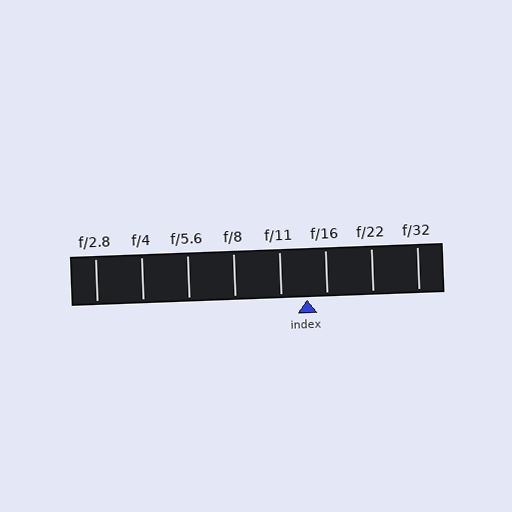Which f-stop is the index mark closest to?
The index mark is closest to f/16.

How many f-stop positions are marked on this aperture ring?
There are 8 f-stop positions marked.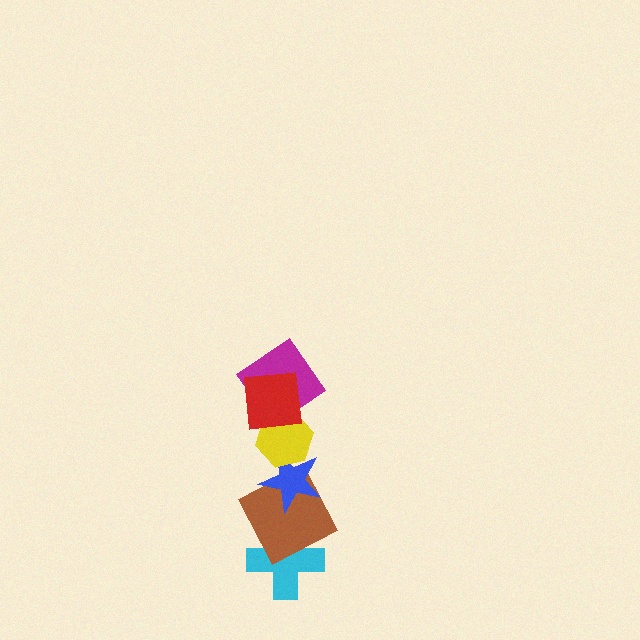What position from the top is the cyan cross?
The cyan cross is 6th from the top.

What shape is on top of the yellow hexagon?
The magenta diamond is on top of the yellow hexagon.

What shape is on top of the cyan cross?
The brown square is on top of the cyan cross.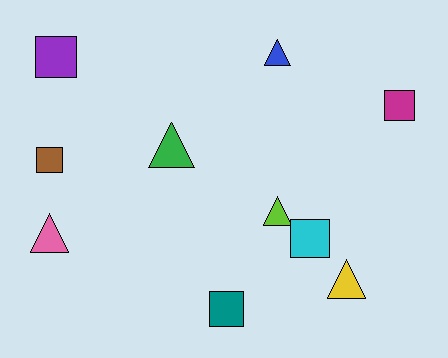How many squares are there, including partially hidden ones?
There are 5 squares.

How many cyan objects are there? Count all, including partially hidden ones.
There is 1 cyan object.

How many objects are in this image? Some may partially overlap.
There are 10 objects.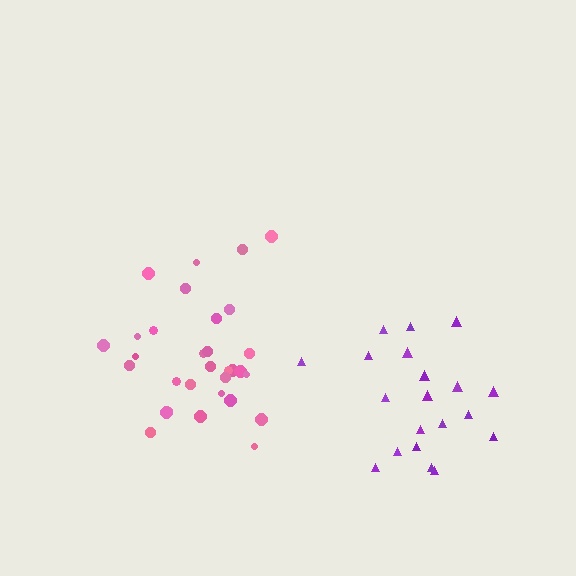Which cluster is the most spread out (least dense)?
Purple.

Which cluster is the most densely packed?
Pink.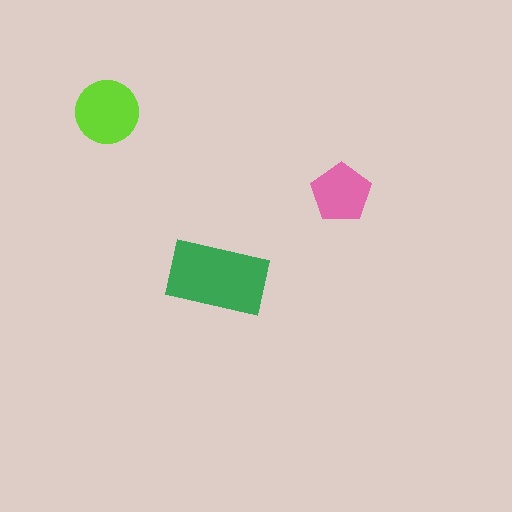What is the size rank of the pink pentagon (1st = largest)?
3rd.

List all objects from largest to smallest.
The green rectangle, the lime circle, the pink pentagon.